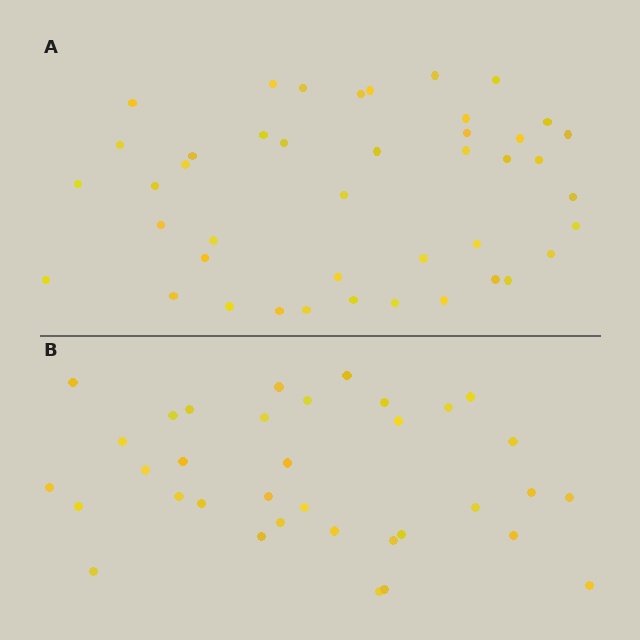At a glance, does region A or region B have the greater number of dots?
Region A (the top region) has more dots.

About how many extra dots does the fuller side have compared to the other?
Region A has roughly 8 or so more dots than region B.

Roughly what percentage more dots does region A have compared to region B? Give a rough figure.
About 25% more.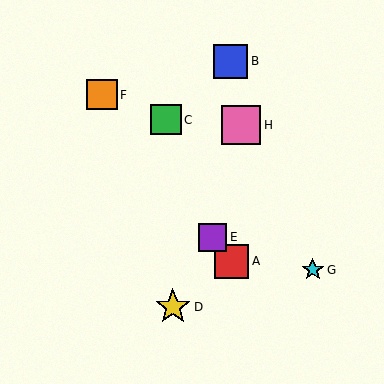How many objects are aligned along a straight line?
3 objects (A, E, F) are aligned along a straight line.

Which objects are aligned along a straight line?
Objects A, E, F are aligned along a straight line.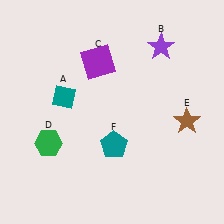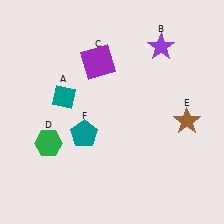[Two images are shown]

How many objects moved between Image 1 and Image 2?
1 object moved between the two images.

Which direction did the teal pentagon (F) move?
The teal pentagon (F) moved left.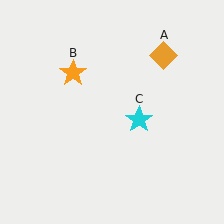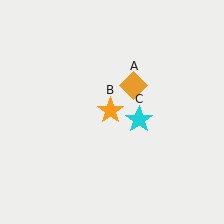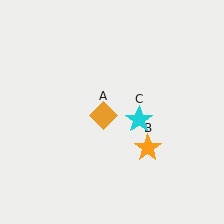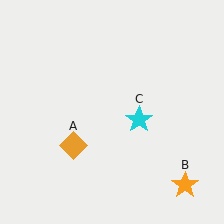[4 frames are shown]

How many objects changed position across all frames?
2 objects changed position: orange diamond (object A), orange star (object B).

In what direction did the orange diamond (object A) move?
The orange diamond (object A) moved down and to the left.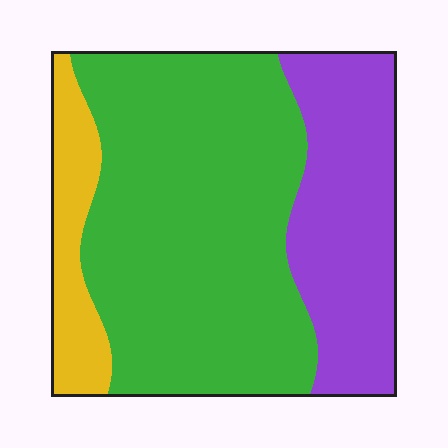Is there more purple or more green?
Green.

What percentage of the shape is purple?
Purple covers about 30% of the shape.